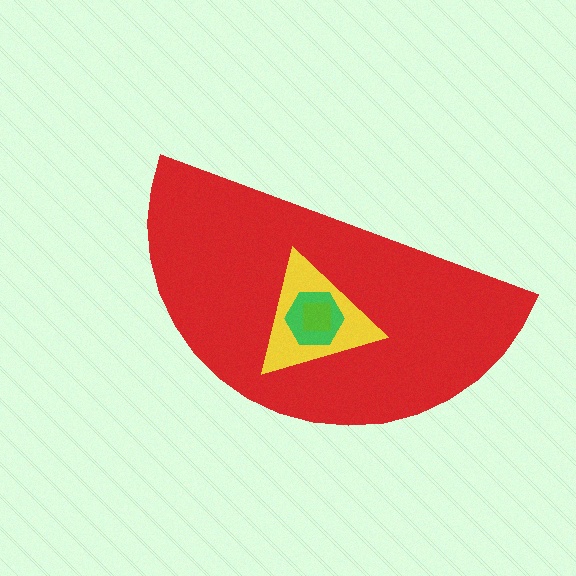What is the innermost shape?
The lime square.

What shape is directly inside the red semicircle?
The yellow triangle.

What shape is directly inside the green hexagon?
The lime square.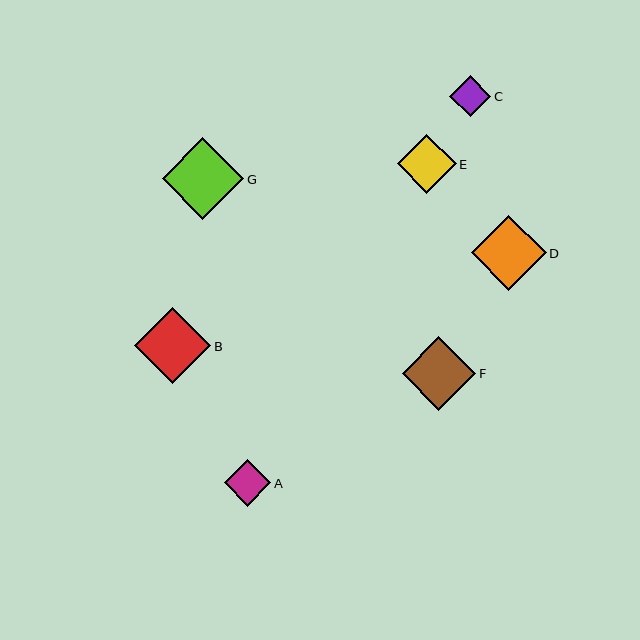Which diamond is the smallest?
Diamond C is the smallest with a size of approximately 41 pixels.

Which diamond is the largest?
Diamond G is the largest with a size of approximately 82 pixels.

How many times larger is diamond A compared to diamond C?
Diamond A is approximately 1.1 times the size of diamond C.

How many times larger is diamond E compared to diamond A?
Diamond E is approximately 1.3 times the size of diamond A.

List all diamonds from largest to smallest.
From largest to smallest: G, B, D, F, E, A, C.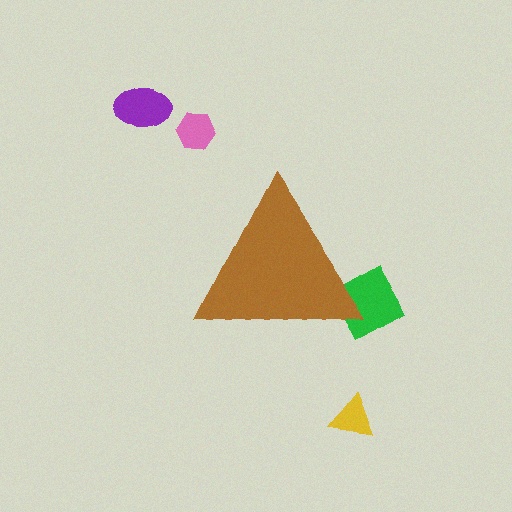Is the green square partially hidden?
Yes, the green square is partially hidden behind the brown triangle.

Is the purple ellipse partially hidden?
No, the purple ellipse is fully visible.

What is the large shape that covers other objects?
A brown triangle.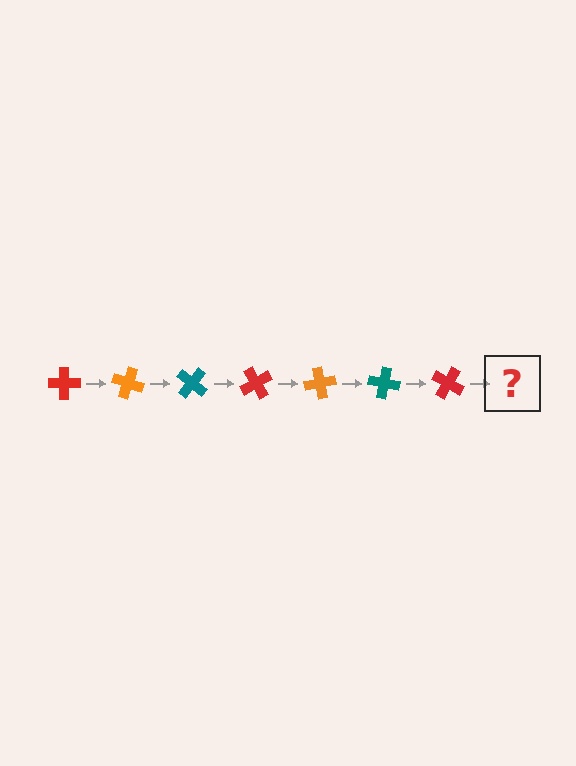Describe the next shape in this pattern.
It should be an orange cross, rotated 140 degrees from the start.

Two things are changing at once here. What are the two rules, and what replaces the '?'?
The two rules are that it rotates 20 degrees each step and the color cycles through red, orange, and teal. The '?' should be an orange cross, rotated 140 degrees from the start.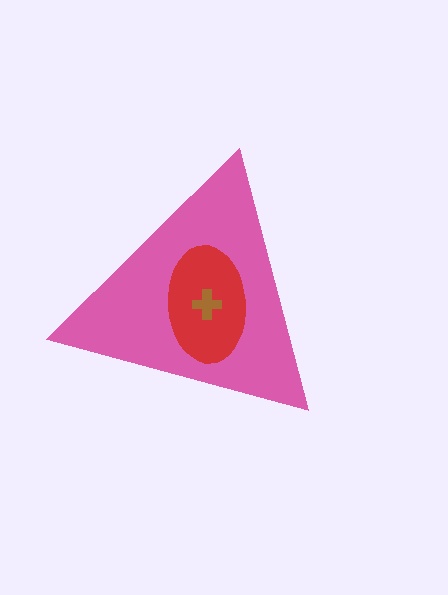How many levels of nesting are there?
3.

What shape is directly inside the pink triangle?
The red ellipse.